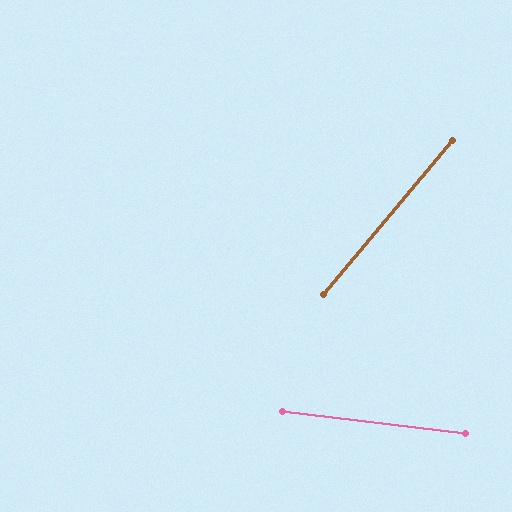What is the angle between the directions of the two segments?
Approximately 57 degrees.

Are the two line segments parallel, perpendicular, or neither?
Neither parallel nor perpendicular — they differ by about 57°.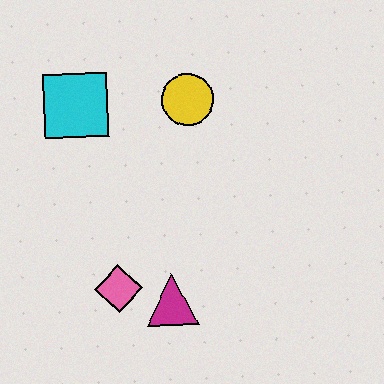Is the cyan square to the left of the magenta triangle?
Yes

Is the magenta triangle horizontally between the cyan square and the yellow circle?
Yes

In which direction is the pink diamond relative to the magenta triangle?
The pink diamond is to the left of the magenta triangle.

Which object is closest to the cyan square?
The yellow circle is closest to the cyan square.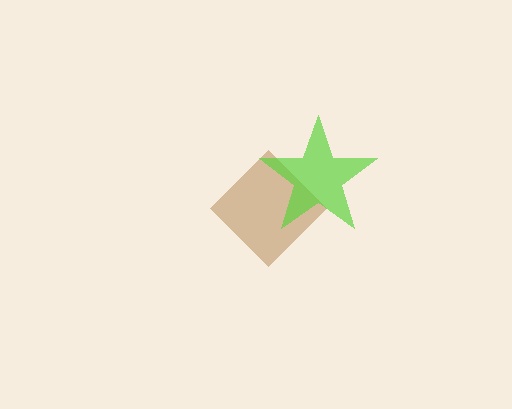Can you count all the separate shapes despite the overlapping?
Yes, there are 2 separate shapes.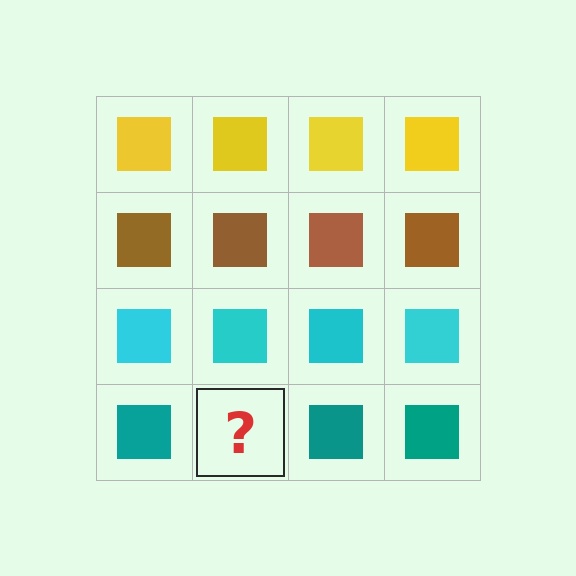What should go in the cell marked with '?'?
The missing cell should contain a teal square.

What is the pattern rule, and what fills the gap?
The rule is that each row has a consistent color. The gap should be filled with a teal square.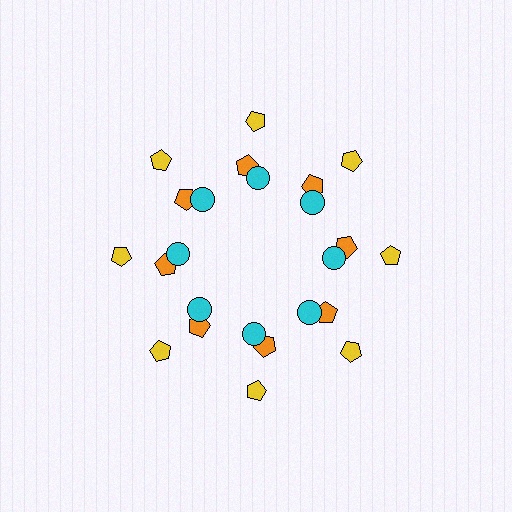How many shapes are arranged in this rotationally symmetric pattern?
There are 24 shapes, arranged in 8 groups of 3.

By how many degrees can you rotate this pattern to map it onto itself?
The pattern maps onto itself every 45 degrees of rotation.